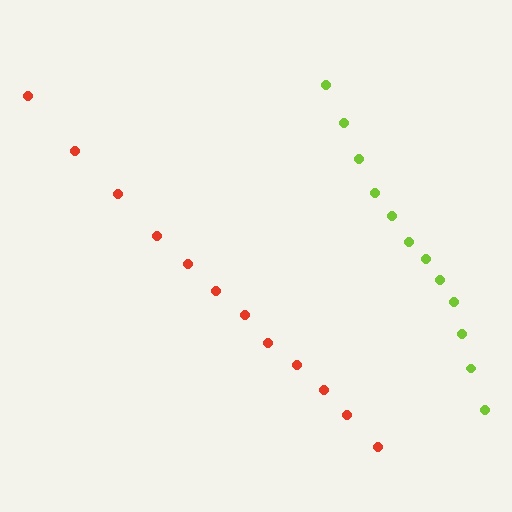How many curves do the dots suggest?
There are 2 distinct paths.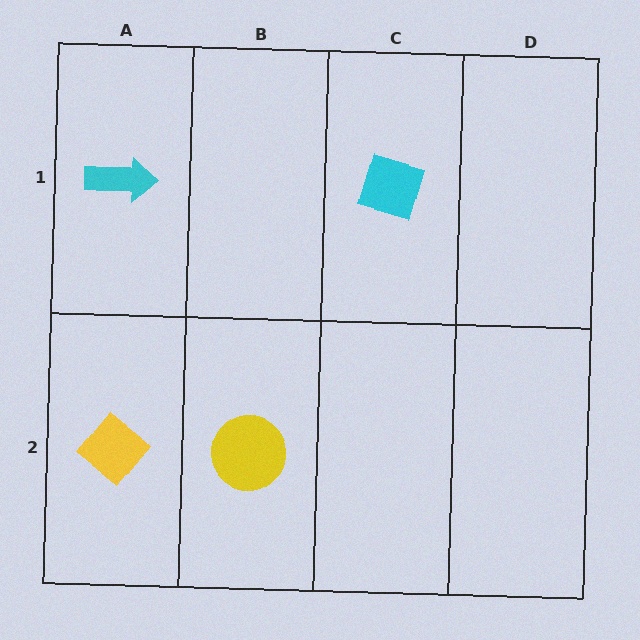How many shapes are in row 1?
2 shapes.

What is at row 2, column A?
A yellow diamond.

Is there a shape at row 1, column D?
No, that cell is empty.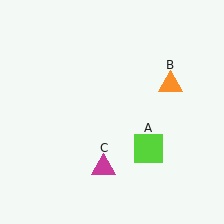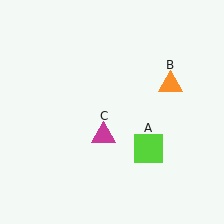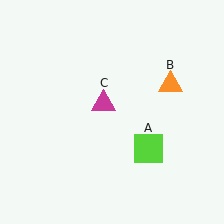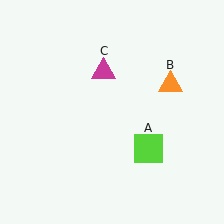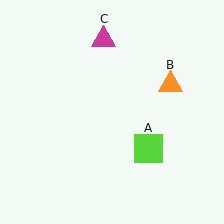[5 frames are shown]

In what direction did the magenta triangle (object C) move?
The magenta triangle (object C) moved up.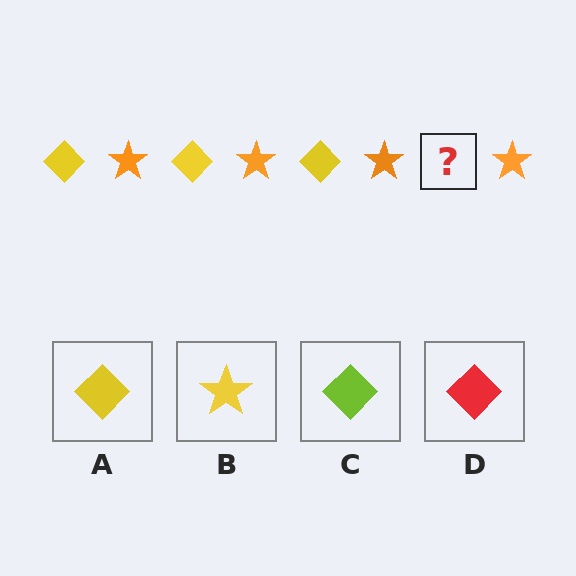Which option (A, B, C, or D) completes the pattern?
A.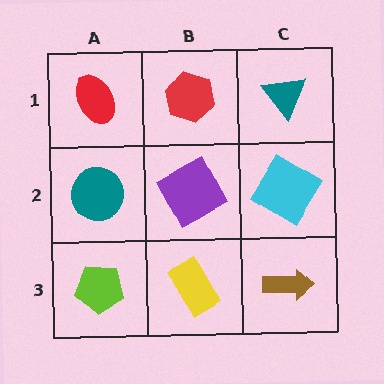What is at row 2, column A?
A teal circle.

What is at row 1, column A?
A red ellipse.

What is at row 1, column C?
A teal triangle.